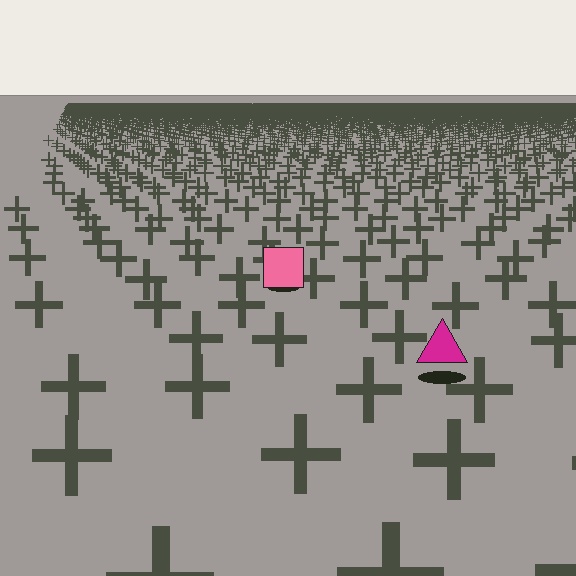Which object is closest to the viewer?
The magenta triangle is closest. The texture marks near it are larger and more spread out.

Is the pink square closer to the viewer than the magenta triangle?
No. The magenta triangle is closer — you can tell from the texture gradient: the ground texture is coarser near it.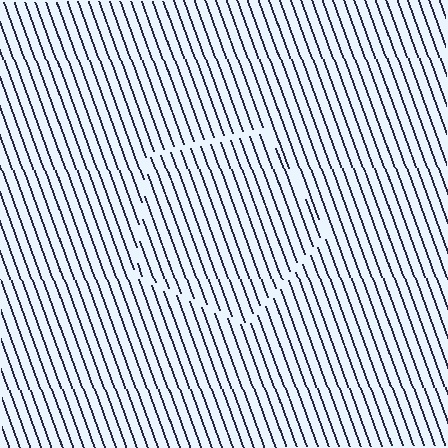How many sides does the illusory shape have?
5 sides — the line-ends trace a pentagon.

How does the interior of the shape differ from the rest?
The interior of the shape contains the same grating, shifted by half a period — the contour is defined by the phase discontinuity where line-ends from the inner and outer gratings abut.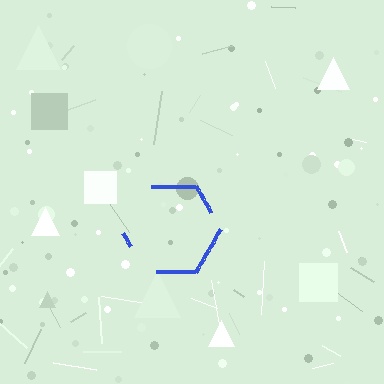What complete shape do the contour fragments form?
The contour fragments form a hexagon.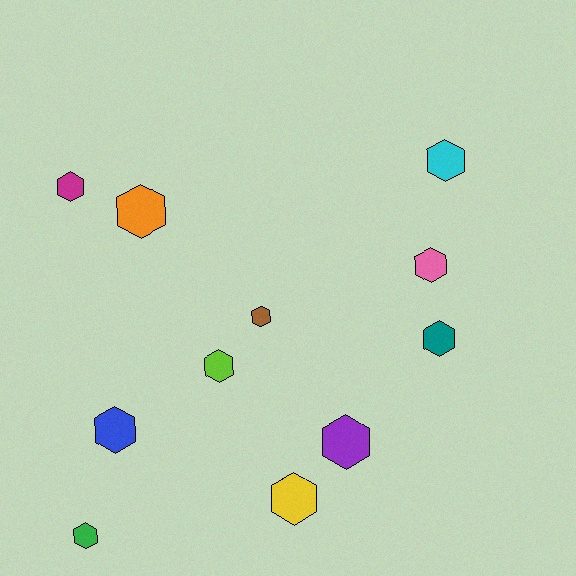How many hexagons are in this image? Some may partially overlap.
There are 11 hexagons.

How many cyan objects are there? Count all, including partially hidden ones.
There is 1 cyan object.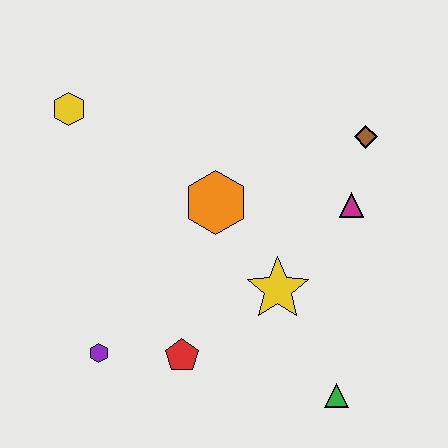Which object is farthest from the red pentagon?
The brown diamond is farthest from the red pentagon.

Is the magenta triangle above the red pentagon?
Yes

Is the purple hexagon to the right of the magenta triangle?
No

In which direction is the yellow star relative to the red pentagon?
The yellow star is to the right of the red pentagon.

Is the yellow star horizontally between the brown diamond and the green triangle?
No